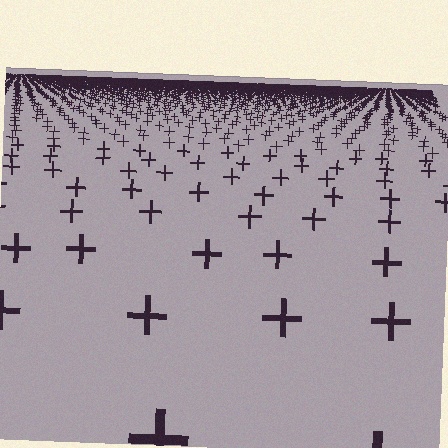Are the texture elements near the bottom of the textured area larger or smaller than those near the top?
Larger. Near the bottom, elements are closer to the viewer and appear at a bigger on-screen size.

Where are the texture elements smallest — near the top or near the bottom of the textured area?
Near the top.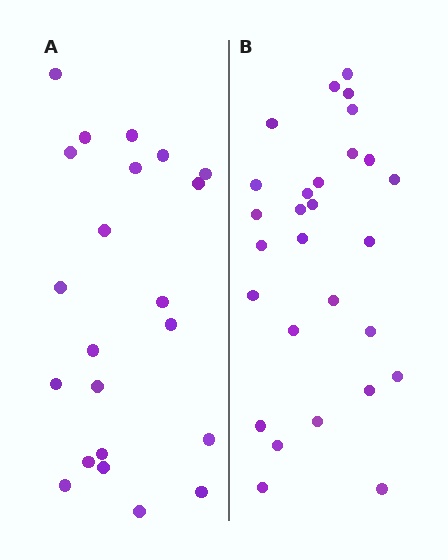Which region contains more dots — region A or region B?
Region B (the right region) has more dots.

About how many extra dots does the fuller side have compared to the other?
Region B has about 6 more dots than region A.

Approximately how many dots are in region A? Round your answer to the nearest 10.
About 20 dots. (The exact count is 22, which rounds to 20.)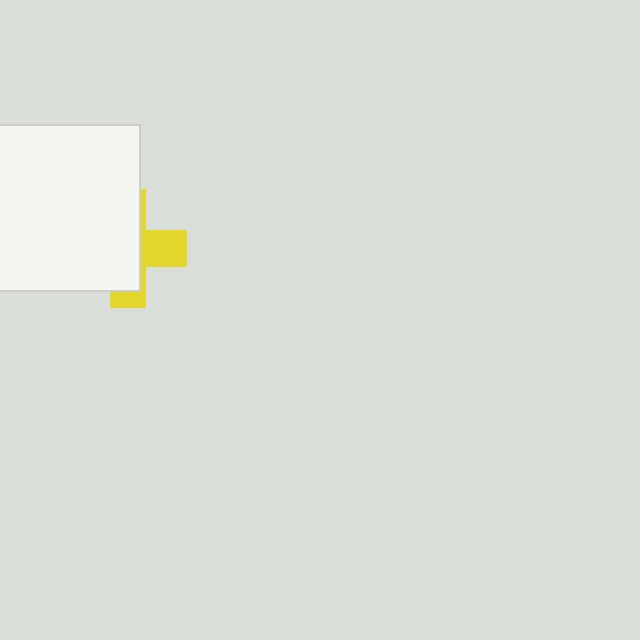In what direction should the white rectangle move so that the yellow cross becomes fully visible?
The white rectangle should move left. That is the shortest direction to clear the overlap and leave the yellow cross fully visible.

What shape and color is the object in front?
The object in front is a white rectangle.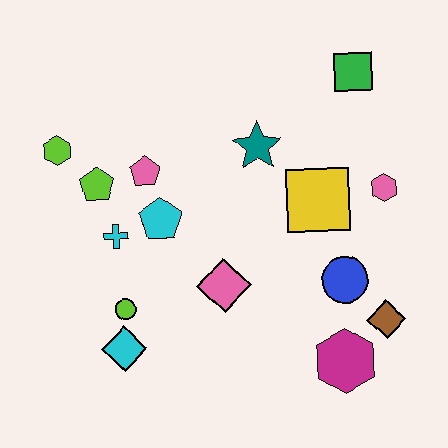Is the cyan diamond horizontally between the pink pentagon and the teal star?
No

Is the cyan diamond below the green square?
Yes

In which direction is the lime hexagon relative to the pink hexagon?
The lime hexagon is to the left of the pink hexagon.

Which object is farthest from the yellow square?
The lime hexagon is farthest from the yellow square.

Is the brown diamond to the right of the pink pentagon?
Yes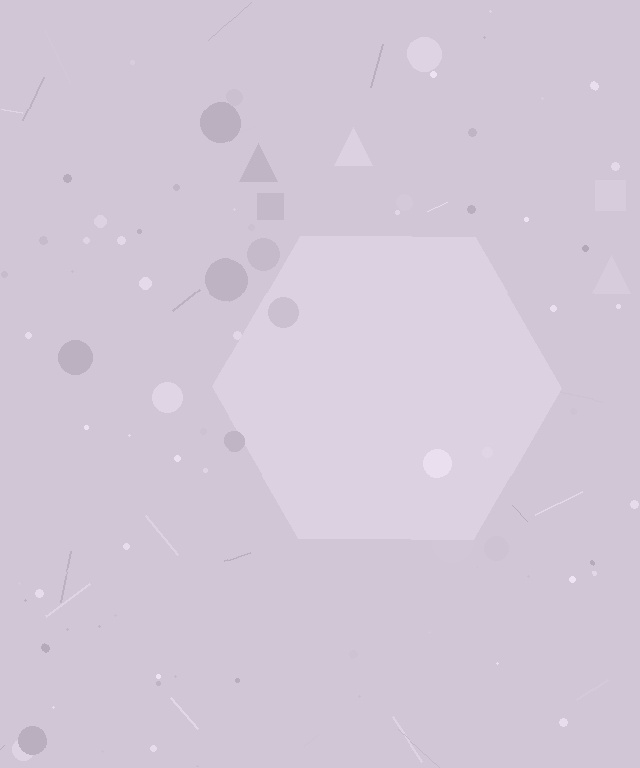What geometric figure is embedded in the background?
A hexagon is embedded in the background.